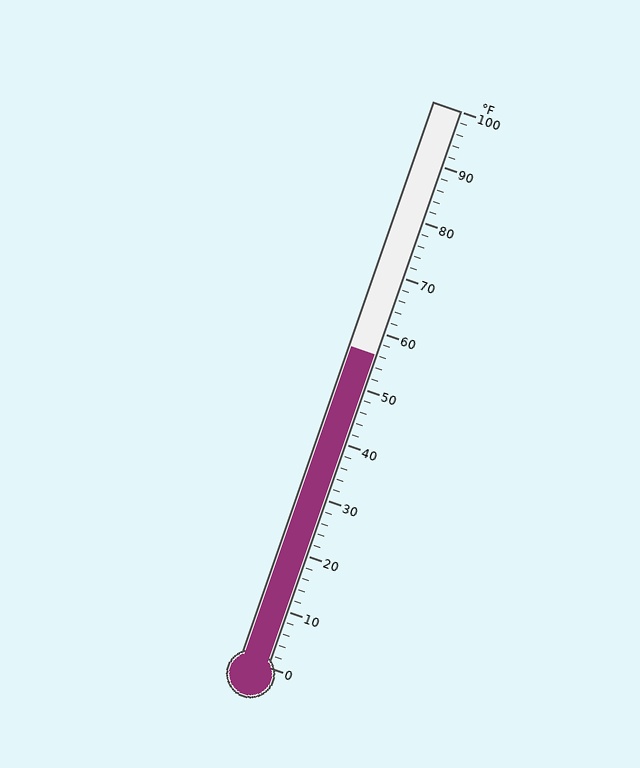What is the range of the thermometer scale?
The thermometer scale ranges from 0°F to 100°F.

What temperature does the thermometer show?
The thermometer shows approximately 56°F.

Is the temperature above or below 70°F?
The temperature is below 70°F.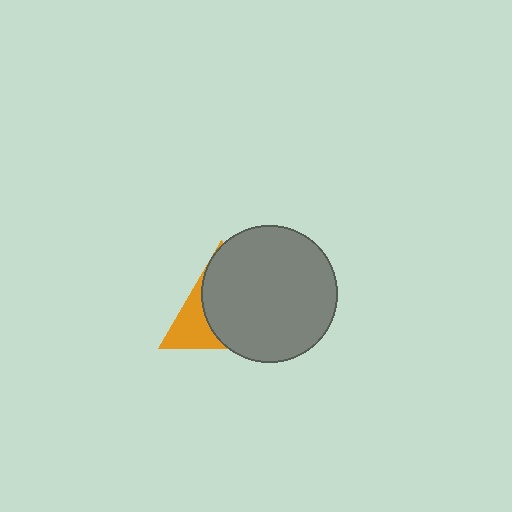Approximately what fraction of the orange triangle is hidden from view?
Roughly 69% of the orange triangle is hidden behind the gray circle.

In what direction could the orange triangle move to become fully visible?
The orange triangle could move left. That would shift it out from behind the gray circle entirely.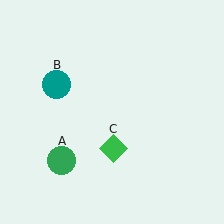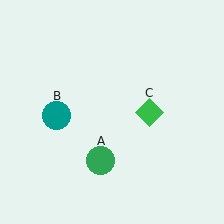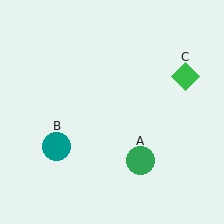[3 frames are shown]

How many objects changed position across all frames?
3 objects changed position: green circle (object A), teal circle (object B), green diamond (object C).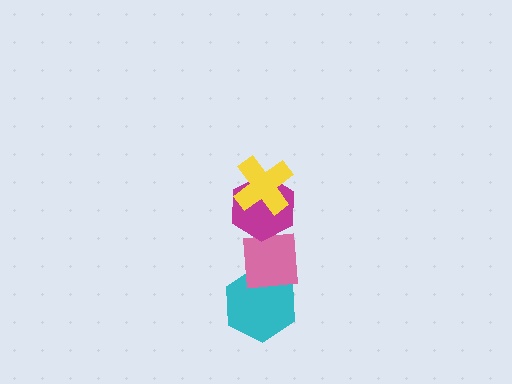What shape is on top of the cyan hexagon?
The pink square is on top of the cyan hexagon.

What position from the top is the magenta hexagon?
The magenta hexagon is 2nd from the top.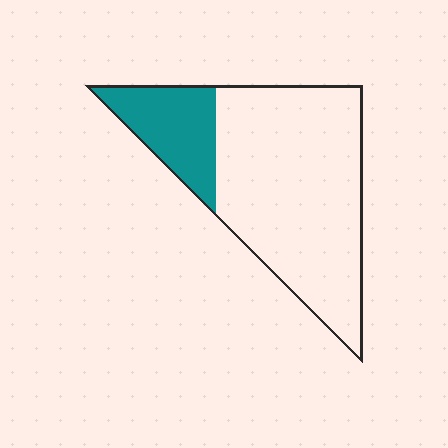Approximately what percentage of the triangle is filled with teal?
Approximately 20%.